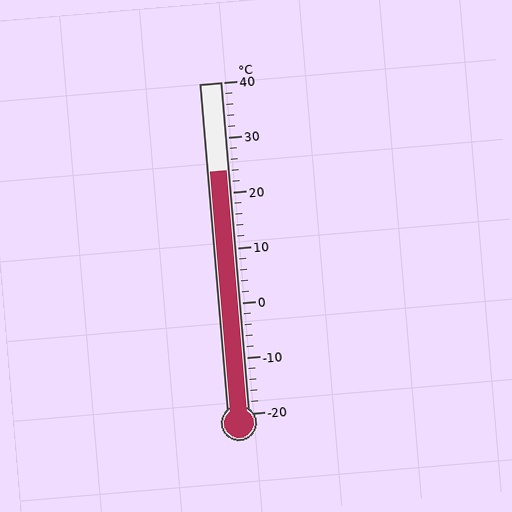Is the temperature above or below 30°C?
The temperature is below 30°C.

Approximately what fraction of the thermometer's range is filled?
The thermometer is filled to approximately 75% of its range.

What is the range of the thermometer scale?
The thermometer scale ranges from -20°C to 40°C.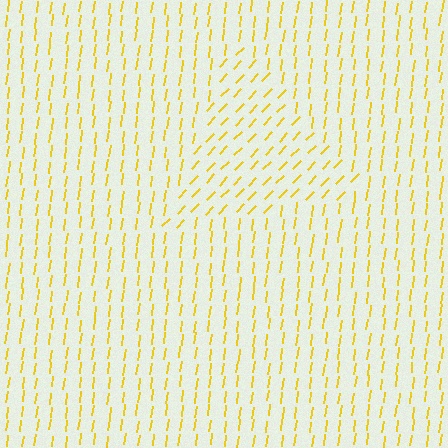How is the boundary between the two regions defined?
The boundary is defined purely by a change in line orientation (approximately 36 degrees difference). All lines are the same color and thickness.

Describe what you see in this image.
The image is filled with small yellow line segments. A triangle region in the image has lines oriented differently from the surrounding lines, creating a visible texture boundary.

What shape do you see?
I see a triangle.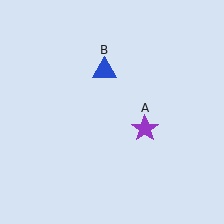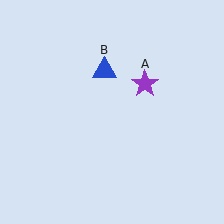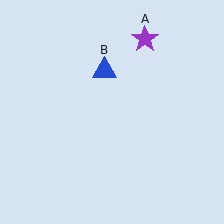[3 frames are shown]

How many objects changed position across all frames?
1 object changed position: purple star (object A).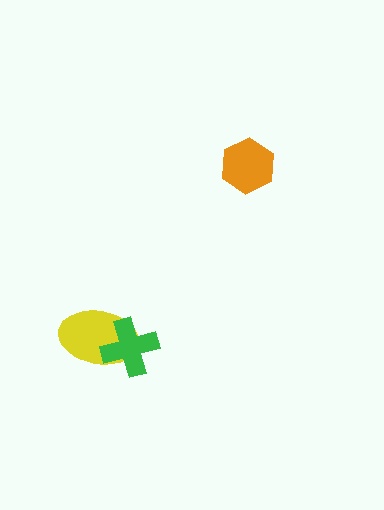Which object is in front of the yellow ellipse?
The green cross is in front of the yellow ellipse.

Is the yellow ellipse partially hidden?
Yes, it is partially covered by another shape.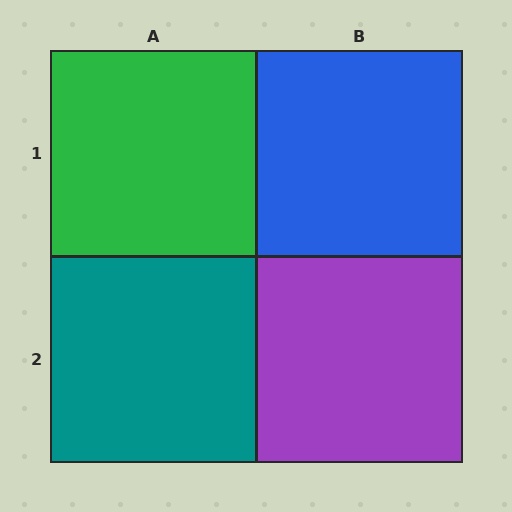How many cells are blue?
1 cell is blue.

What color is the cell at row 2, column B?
Purple.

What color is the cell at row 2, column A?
Teal.